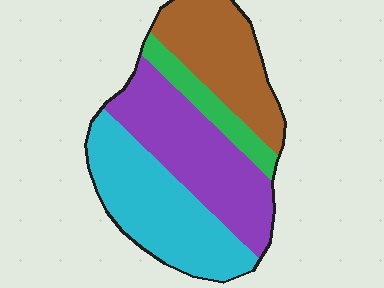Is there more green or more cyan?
Cyan.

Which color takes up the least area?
Green, at roughly 10%.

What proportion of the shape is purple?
Purple covers around 30% of the shape.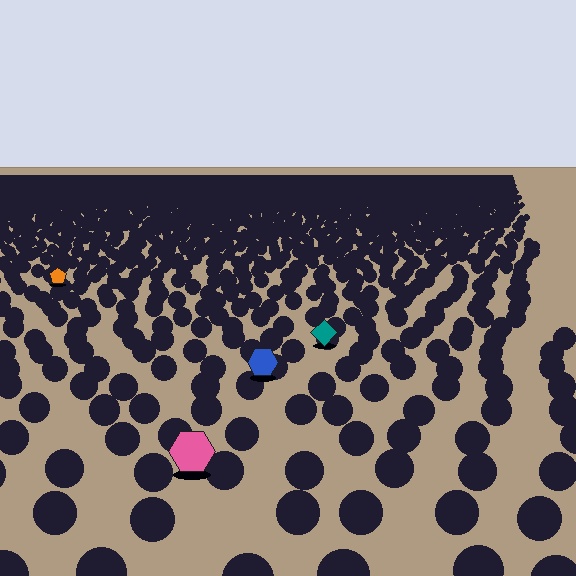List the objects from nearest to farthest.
From nearest to farthest: the pink hexagon, the blue hexagon, the teal diamond, the orange pentagon.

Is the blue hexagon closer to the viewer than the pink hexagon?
No. The pink hexagon is closer — you can tell from the texture gradient: the ground texture is coarser near it.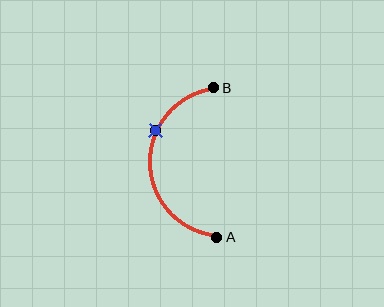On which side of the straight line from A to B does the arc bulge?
The arc bulges to the left of the straight line connecting A and B.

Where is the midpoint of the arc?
The arc midpoint is the point on the curve farthest from the straight line joining A and B. It sits to the left of that line.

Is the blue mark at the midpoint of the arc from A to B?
No. The blue mark lies on the arc but is closer to endpoint B. The arc midpoint would be at the point on the curve equidistant along the arc from both A and B.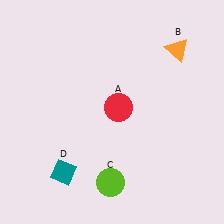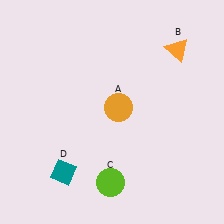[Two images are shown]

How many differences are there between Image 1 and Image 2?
There is 1 difference between the two images.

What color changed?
The circle (A) changed from red in Image 1 to orange in Image 2.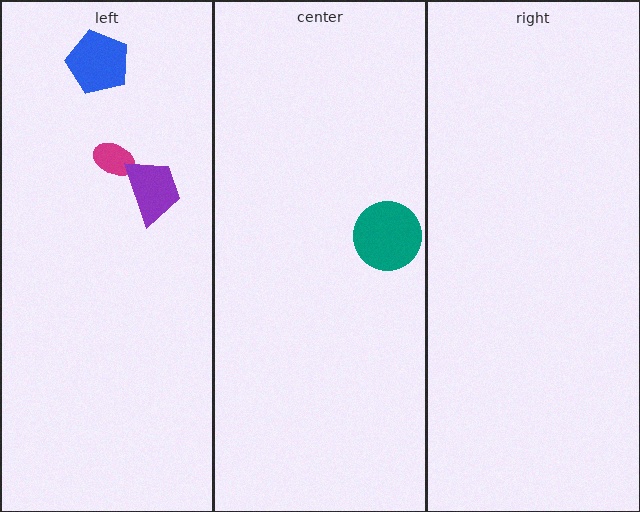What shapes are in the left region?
The magenta ellipse, the blue pentagon, the purple trapezoid.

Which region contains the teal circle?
The center region.